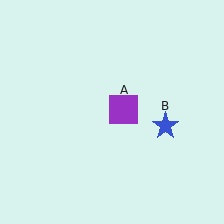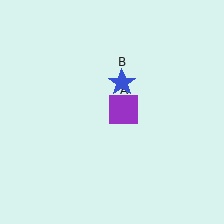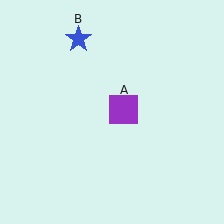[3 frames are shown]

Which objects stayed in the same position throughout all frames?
Purple square (object A) remained stationary.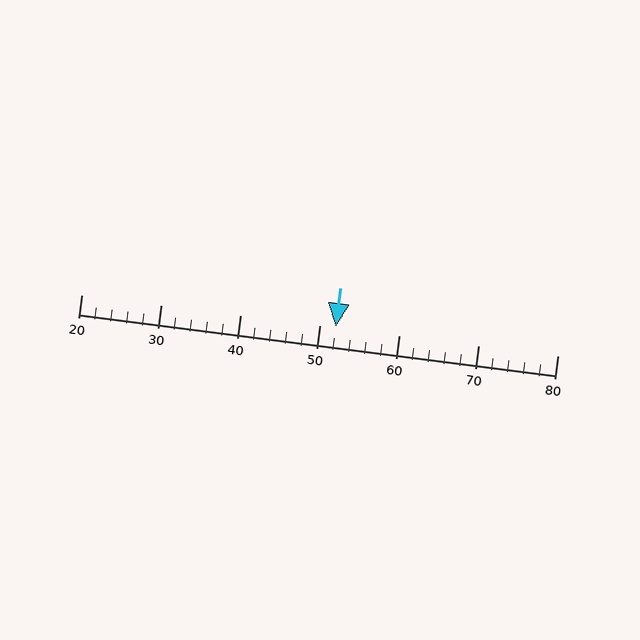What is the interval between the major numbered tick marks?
The major tick marks are spaced 10 units apart.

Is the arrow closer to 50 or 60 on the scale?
The arrow is closer to 50.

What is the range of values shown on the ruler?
The ruler shows values from 20 to 80.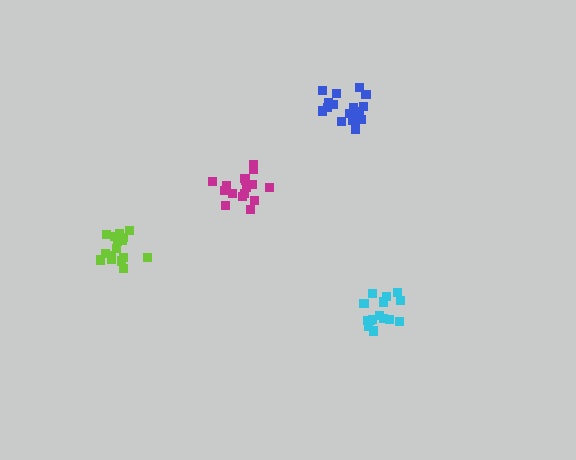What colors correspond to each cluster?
The clusters are colored: blue, lime, magenta, cyan.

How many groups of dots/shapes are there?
There are 4 groups.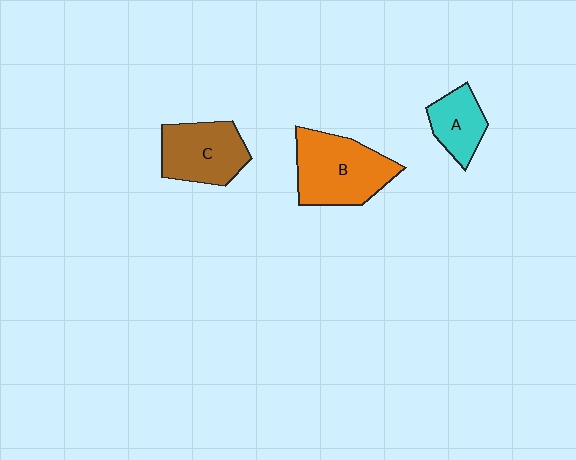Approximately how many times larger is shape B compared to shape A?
Approximately 1.9 times.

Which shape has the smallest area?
Shape A (cyan).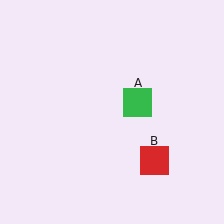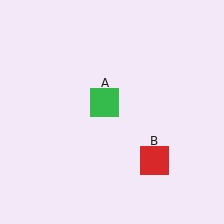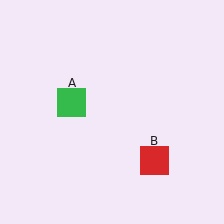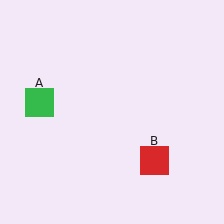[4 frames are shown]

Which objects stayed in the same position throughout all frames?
Red square (object B) remained stationary.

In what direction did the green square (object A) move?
The green square (object A) moved left.